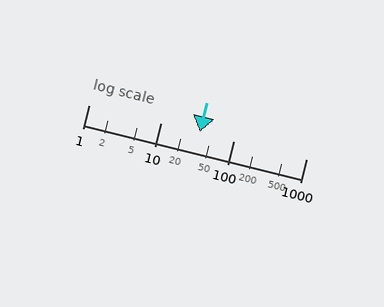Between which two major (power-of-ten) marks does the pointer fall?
The pointer is between 10 and 100.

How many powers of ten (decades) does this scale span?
The scale spans 3 decades, from 1 to 1000.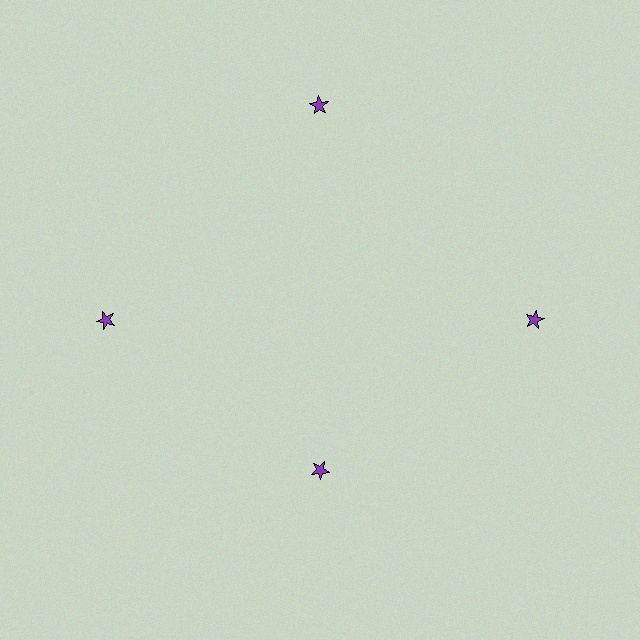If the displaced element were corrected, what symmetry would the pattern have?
It would have 4-fold rotational symmetry — the pattern would map onto itself every 90 degrees.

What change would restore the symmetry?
The symmetry would be restored by moving it outward, back onto the ring so that all 4 stars sit at equal angles and equal distance from the center.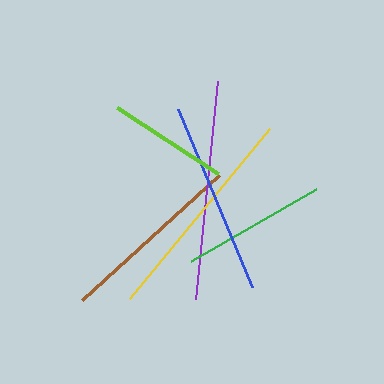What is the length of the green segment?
The green segment is approximately 144 pixels long.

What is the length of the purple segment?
The purple segment is approximately 219 pixels long.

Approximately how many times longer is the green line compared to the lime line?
The green line is approximately 1.2 times the length of the lime line.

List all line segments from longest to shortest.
From longest to shortest: yellow, purple, blue, brown, green, lime.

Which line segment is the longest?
The yellow line is the longest at approximately 220 pixels.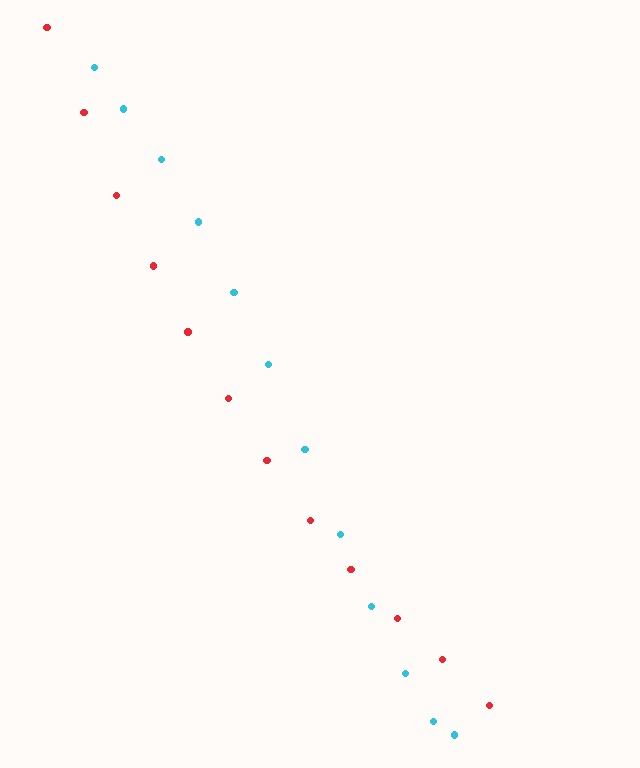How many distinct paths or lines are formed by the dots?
There are 2 distinct paths.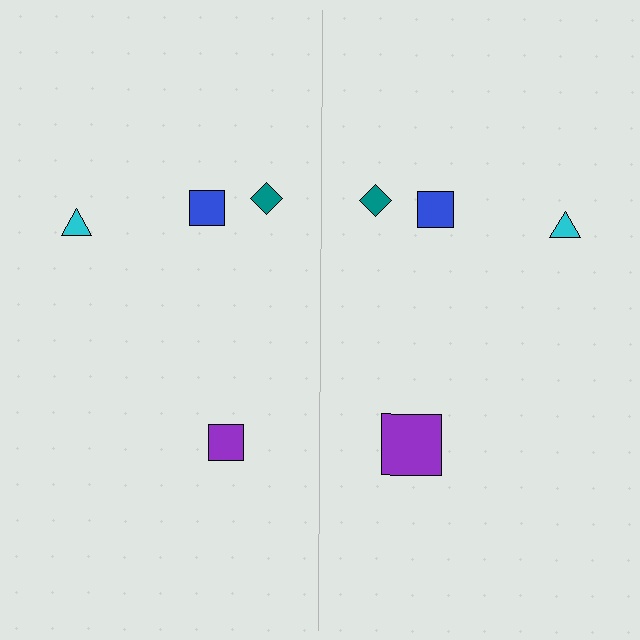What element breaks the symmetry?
The purple square on the right side has a different size than its mirror counterpart.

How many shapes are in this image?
There are 8 shapes in this image.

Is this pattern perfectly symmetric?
No, the pattern is not perfectly symmetric. The purple square on the right side has a different size than its mirror counterpart.